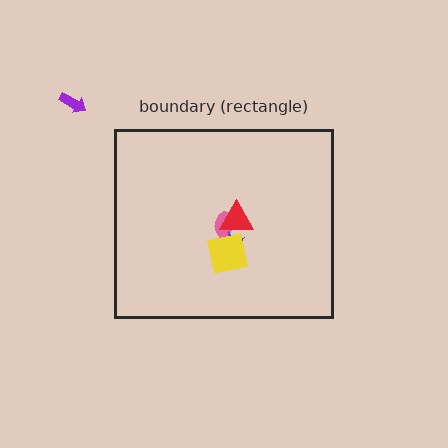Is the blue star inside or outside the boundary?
Inside.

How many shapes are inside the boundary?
4 inside, 1 outside.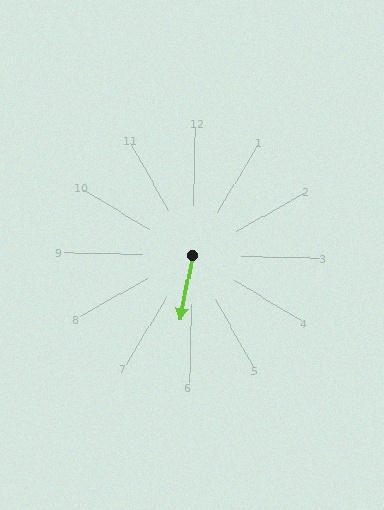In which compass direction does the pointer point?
South.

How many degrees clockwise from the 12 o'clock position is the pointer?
Approximately 190 degrees.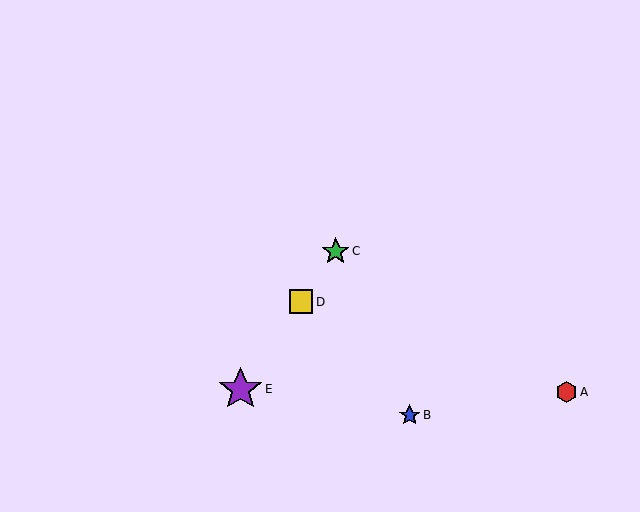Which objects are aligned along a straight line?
Objects C, D, E are aligned along a straight line.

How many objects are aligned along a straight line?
3 objects (C, D, E) are aligned along a straight line.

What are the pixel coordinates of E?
Object E is at (240, 389).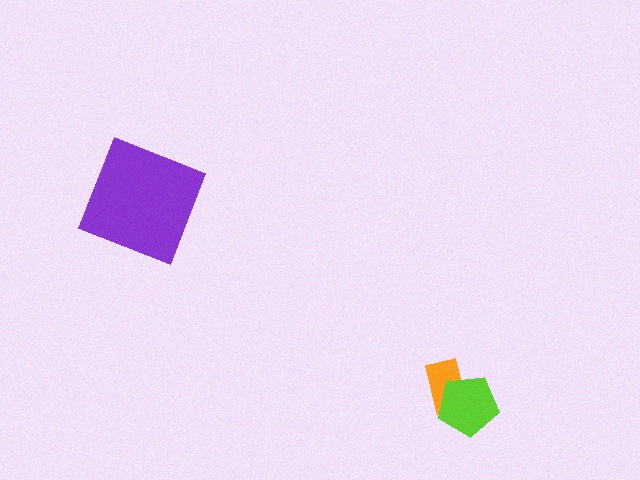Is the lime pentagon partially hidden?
No, no other shape covers it.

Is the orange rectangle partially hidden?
Yes, it is partially covered by another shape.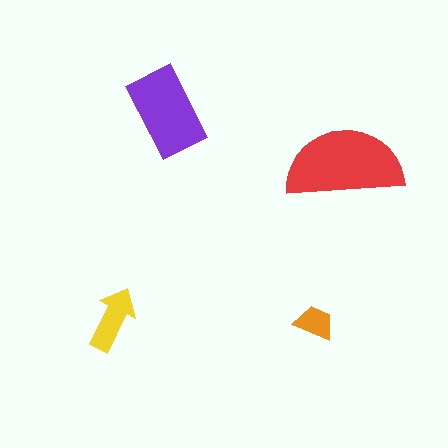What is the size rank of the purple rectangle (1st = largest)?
2nd.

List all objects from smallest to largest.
The orange trapezoid, the yellow arrow, the purple rectangle, the red semicircle.